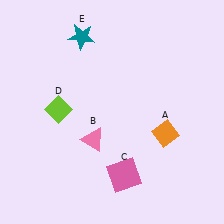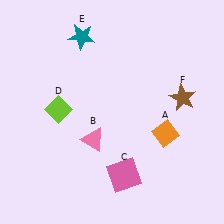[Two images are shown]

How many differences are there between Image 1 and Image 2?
There is 1 difference between the two images.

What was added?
A brown star (F) was added in Image 2.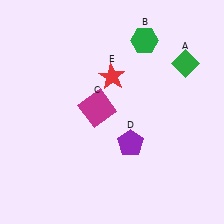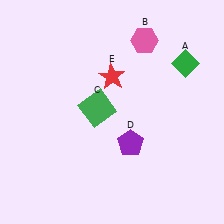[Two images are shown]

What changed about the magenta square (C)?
In Image 1, C is magenta. In Image 2, it changed to green.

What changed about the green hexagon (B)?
In Image 1, B is green. In Image 2, it changed to pink.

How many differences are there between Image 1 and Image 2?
There are 2 differences between the two images.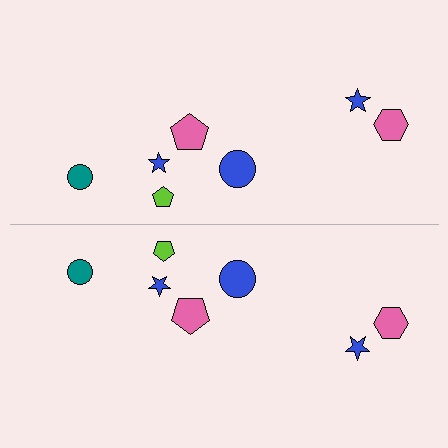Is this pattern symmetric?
Yes, this pattern has bilateral (reflection) symmetry.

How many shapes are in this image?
There are 14 shapes in this image.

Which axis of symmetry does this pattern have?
The pattern has a horizontal axis of symmetry running through the center of the image.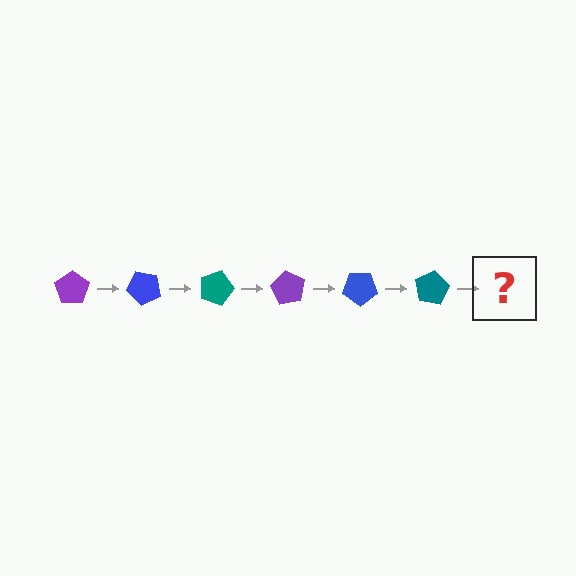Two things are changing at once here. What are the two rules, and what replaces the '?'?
The two rules are that it rotates 45 degrees each step and the color cycles through purple, blue, and teal. The '?' should be a purple pentagon, rotated 270 degrees from the start.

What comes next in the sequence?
The next element should be a purple pentagon, rotated 270 degrees from the start.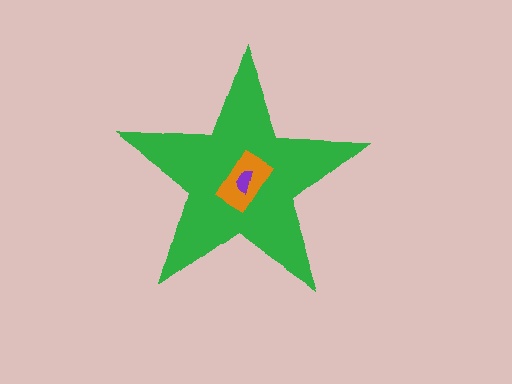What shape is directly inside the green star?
The orange rectangle.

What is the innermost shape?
The purple semicircle.